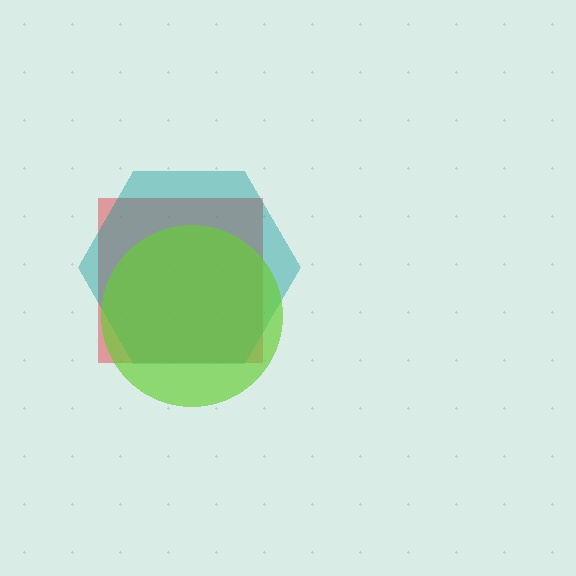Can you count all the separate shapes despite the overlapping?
Yes, there are 3 separate shapes.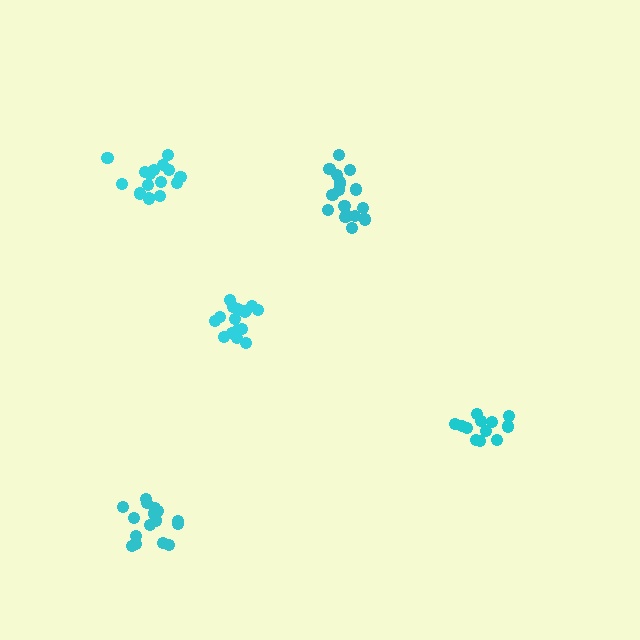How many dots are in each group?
Group 1: 17 dots, Group 2: 15 dots, Group 3: 16 dots, Group 4: 12 dots, Group 5: 17 dots (77 total).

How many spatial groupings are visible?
There are 5 spatial groupings.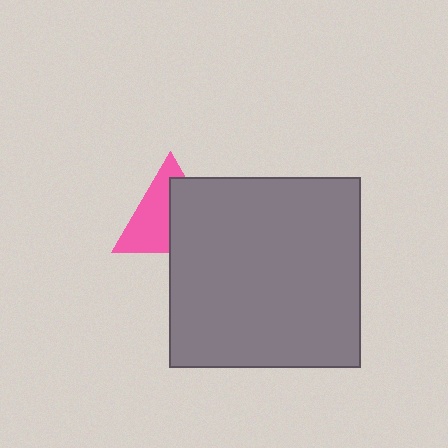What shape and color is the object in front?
The object in front is a gray square.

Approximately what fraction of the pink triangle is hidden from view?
Roughly 48% of the pink triangle is hidden behind the gray square.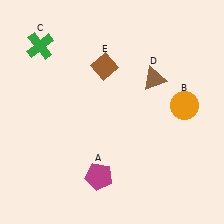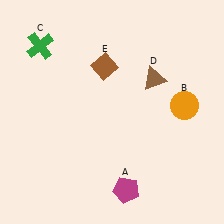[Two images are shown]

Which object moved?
The magenta pentagon (A) moved right.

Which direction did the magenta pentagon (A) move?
The magenta pentagon (A) moved right.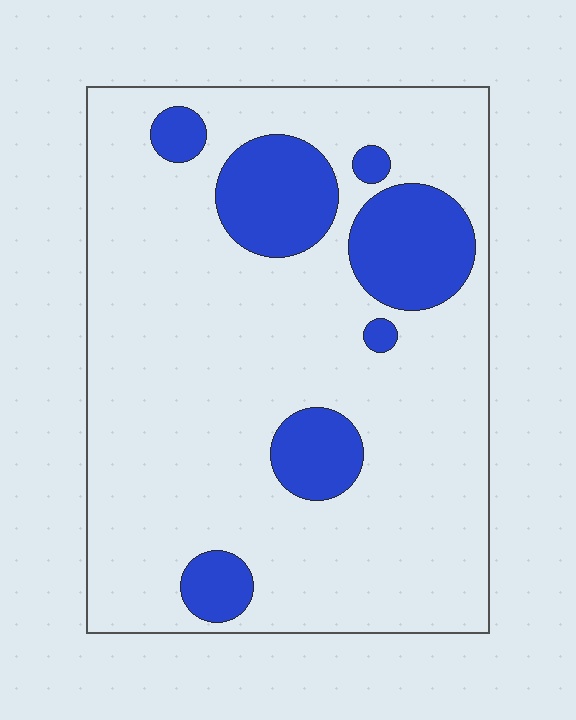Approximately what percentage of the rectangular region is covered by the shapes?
Approximately 20%.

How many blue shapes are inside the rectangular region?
7.